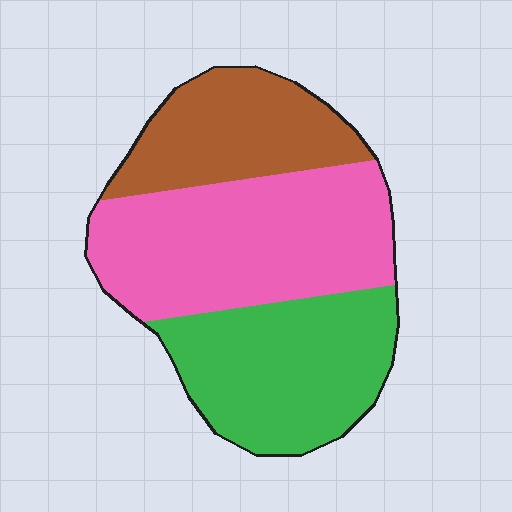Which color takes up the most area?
Pink, at roughly 40%.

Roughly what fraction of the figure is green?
Green covers roughly 35% of the figure.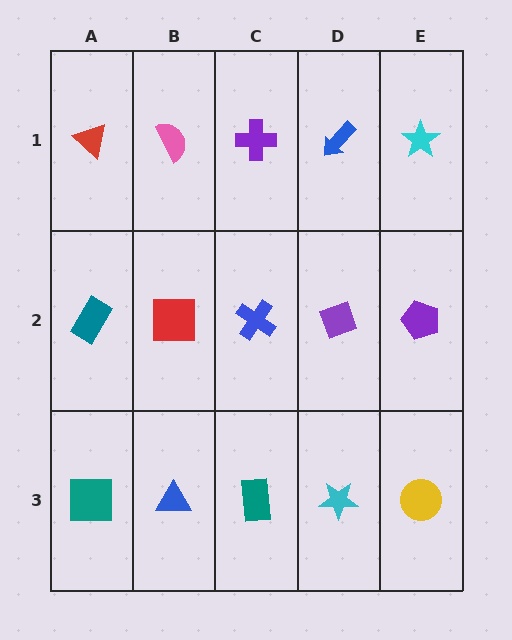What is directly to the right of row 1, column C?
A blue arrow.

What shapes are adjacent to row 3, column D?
A purple diamond (row 2, column D), a teal rectangle (row 3, column C), a yellow circle (row 3, column E).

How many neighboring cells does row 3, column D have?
3.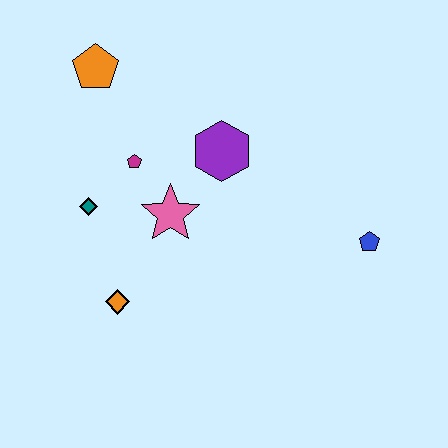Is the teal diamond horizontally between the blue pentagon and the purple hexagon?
No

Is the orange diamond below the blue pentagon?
Yes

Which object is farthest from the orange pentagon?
The blue pentagon is farthest from the orange pentagon.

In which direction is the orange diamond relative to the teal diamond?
The orange diamond is below the teal diamond.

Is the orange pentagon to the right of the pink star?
No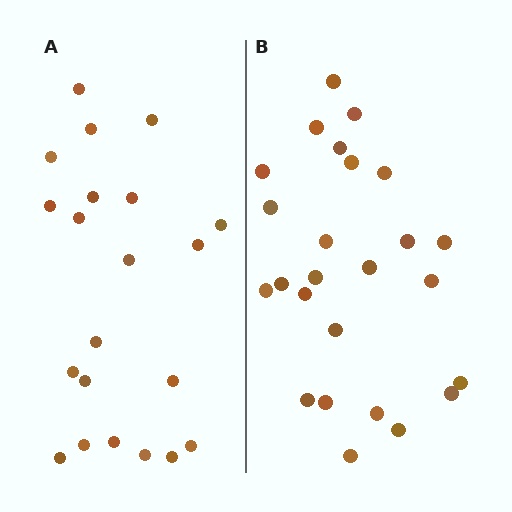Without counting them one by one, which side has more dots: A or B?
Region B (the right region) has more dots.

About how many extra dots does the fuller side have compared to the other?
Region B has about 4 more dots than region A.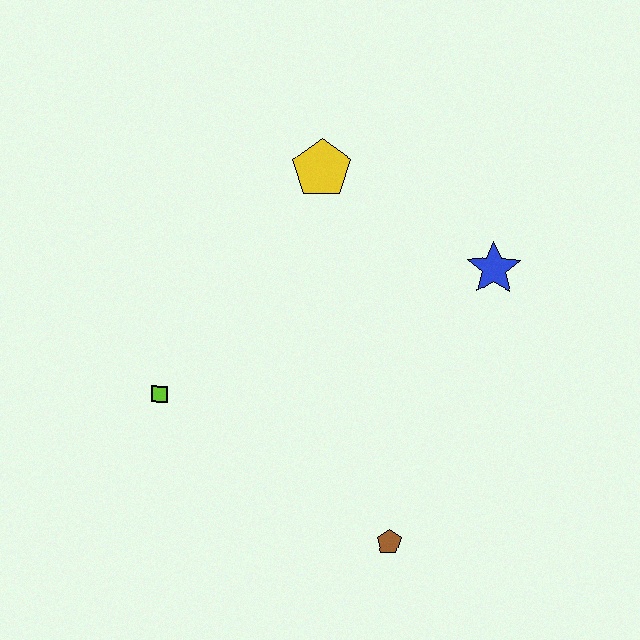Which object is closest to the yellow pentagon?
The blue star is closest to the yellow pentagon.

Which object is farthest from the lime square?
The blue star is farthest from the lime square.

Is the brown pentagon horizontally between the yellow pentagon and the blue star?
Yes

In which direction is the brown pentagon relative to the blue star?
The brown pentagon is below the blue star.